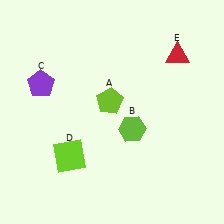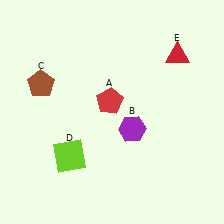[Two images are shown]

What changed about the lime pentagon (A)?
In Image 1, A is lime. In Image 2, it changed to red.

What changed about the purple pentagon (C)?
In Image 1, C is purple. In Image 2, it changed to brown.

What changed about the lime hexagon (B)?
In Image 1, B is lime. In Image 2, it changed to purple.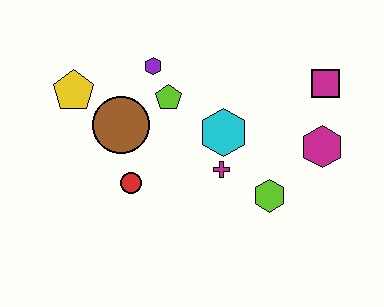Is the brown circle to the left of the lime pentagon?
Yes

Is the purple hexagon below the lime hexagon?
No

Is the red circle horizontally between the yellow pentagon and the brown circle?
No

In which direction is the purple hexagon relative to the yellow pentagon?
The purple hexagon is to the right of the yellow pentagon.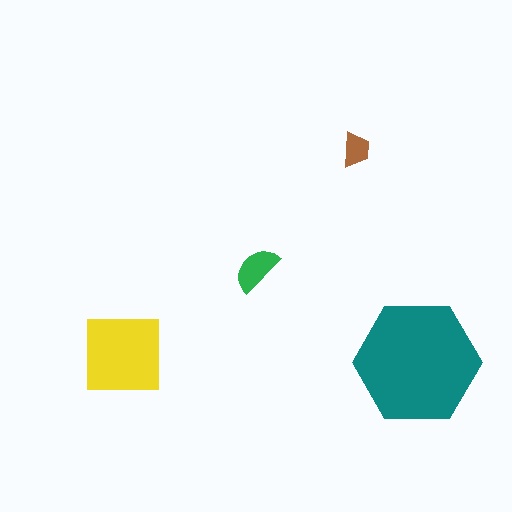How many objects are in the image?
There are 4 objects in the image.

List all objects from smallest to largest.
The brown trapezoid, the green semicircle, the yellow square, the teal hexagon.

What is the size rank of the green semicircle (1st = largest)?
3rd.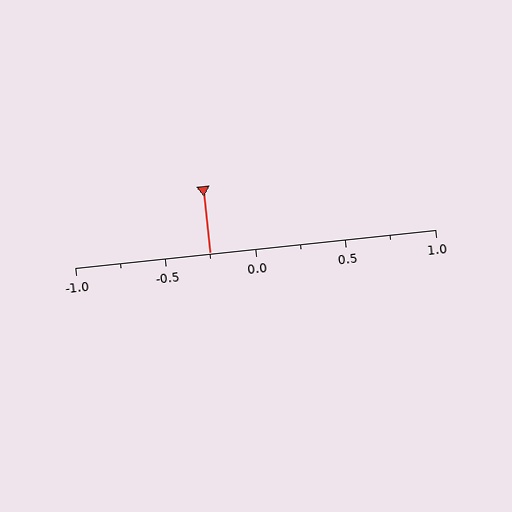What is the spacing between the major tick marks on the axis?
The major ticks are spaced 0.5 apart.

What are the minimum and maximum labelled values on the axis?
The axis runs from -1.0 to 1.0.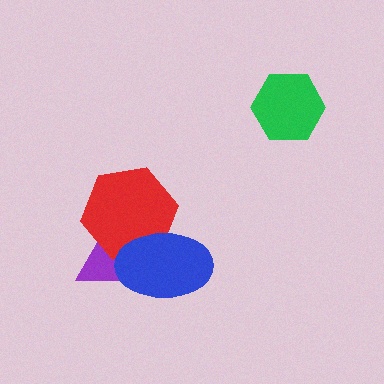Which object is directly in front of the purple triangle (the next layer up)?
The red hexagon is directly in front of the purple triangle.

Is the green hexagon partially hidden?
No, no other shape covers it.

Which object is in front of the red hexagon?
The blue ellipse is in front of the red hexagon.